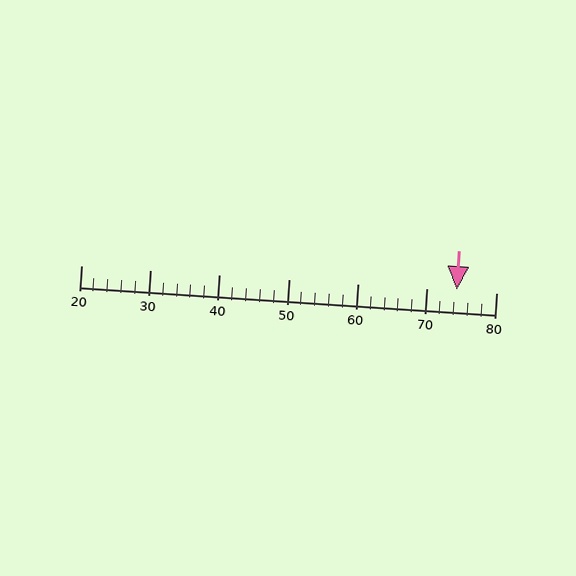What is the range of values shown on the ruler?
The ruler shows values from 20 to 80.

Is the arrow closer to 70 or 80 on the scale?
The arrow is closer to 70.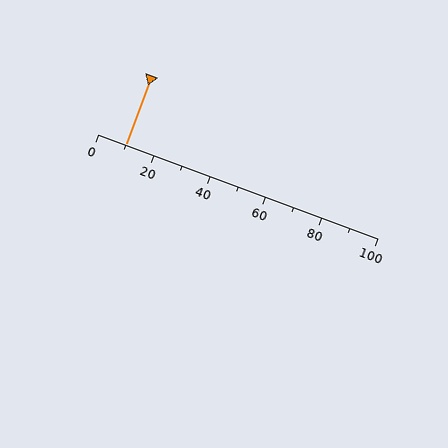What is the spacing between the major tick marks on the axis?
The major ticks are spaced 20 apart.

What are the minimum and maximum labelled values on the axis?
The axis runs from 0 to 100.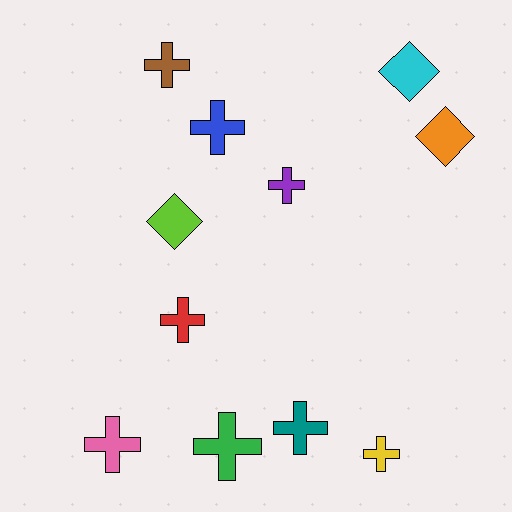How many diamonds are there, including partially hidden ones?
There are 3 diamonds.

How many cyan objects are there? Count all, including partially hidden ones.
There is 1 cyan object.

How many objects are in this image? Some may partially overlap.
There are 11 objects.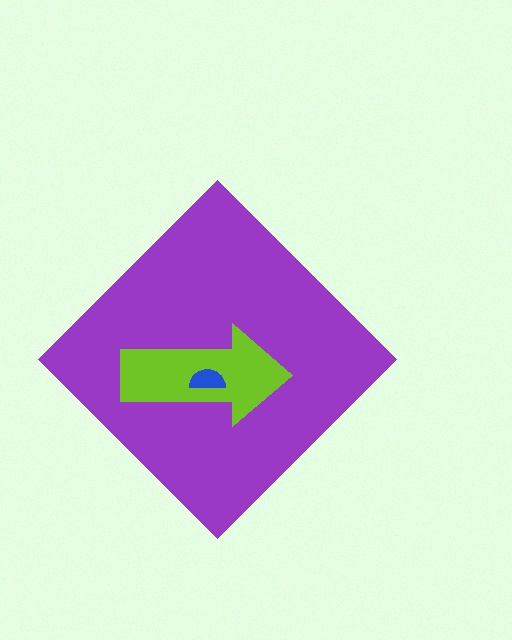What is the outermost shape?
The purple diamond.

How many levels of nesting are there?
3.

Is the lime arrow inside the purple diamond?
Yes.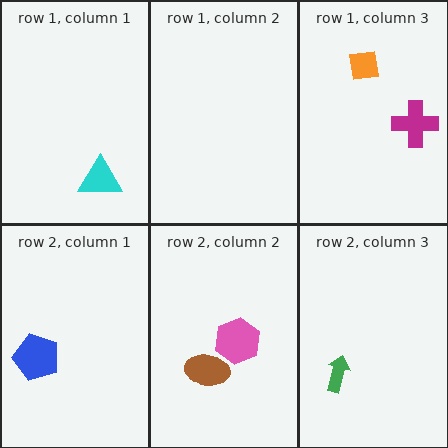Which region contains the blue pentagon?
The row 2, column 1 region.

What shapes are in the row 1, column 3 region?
The orange square, the magenta cross.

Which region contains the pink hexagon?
The row 2, column 2 region.